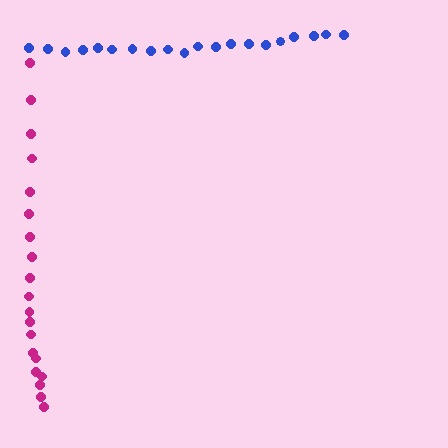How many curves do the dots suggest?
There are 2 distinct paths.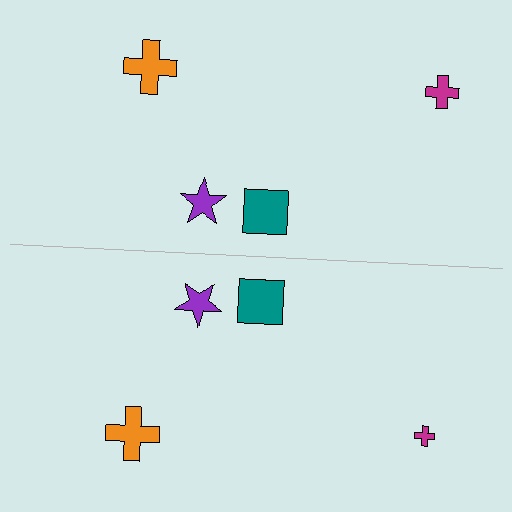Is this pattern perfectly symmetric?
No, the pattern is not perfectly symmetric. The magenta cross on the bottom side has a different size than its mirror counterpart.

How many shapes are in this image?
There are 8 shapes in this image.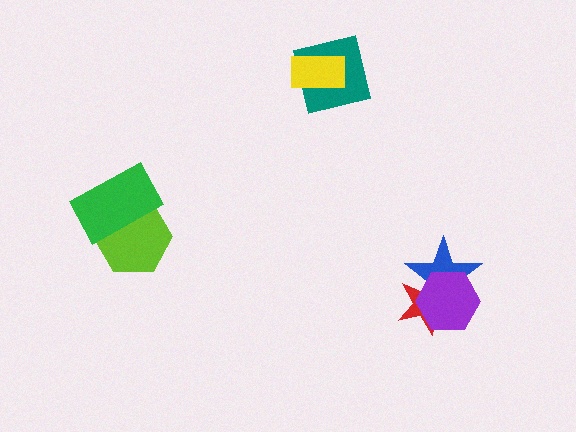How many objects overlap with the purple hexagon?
2 objects overlap with the purple hexagon.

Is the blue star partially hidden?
Yes, it is partially covered by another shape.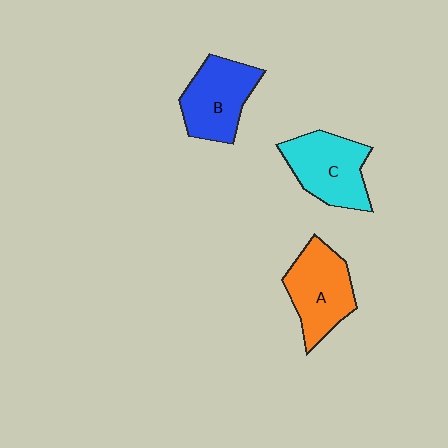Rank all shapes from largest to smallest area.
From largest to smallest: C (cyan), A (orange), B (blue).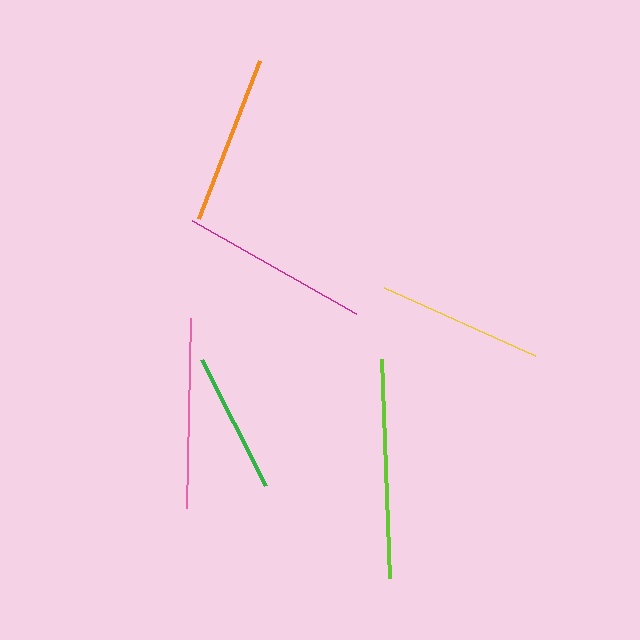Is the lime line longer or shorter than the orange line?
The lime line is longer than the orange line.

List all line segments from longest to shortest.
From longest to shortest: lime, pink, magenta, orange, yellow, green.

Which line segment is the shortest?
The green line is the shortest at approximately 141 pixels.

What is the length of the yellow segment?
The yellow segment is approximately 166 pixels long.